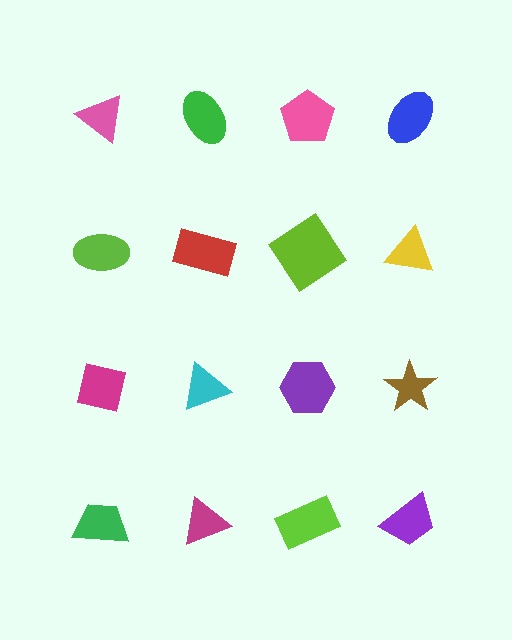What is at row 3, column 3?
A purple hexagon.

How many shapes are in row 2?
4 shapes.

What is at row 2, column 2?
A red rectangle.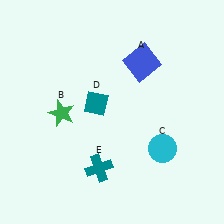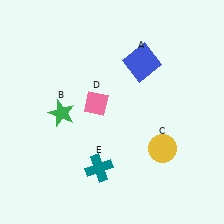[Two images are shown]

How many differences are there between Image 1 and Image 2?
There are 2 differences between the two images.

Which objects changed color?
C changed from cyan to yellow. D changed from teal to pink.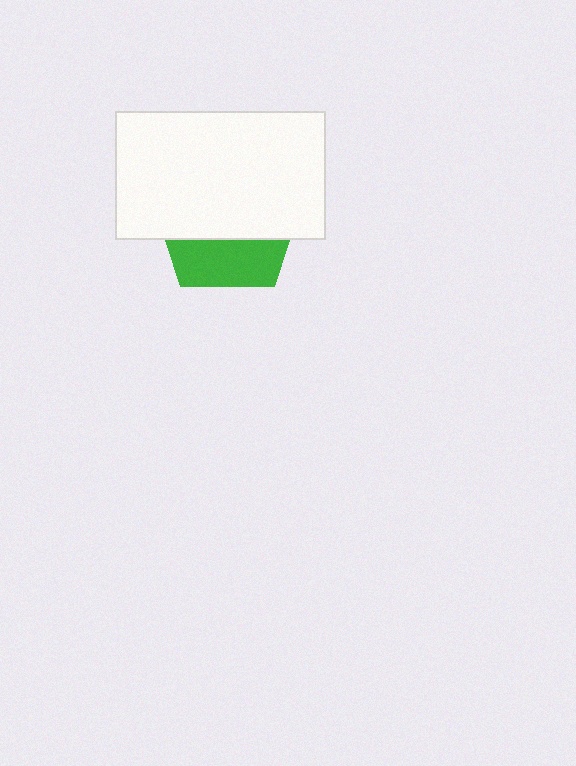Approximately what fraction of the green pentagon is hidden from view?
Roughly 66% of the green pentagon is hidden behind the white rectangle.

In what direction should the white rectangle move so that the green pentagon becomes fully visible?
The white rectangle should move up. That is the shortest direction to clear the overlap and leave the green pentagon fully visible.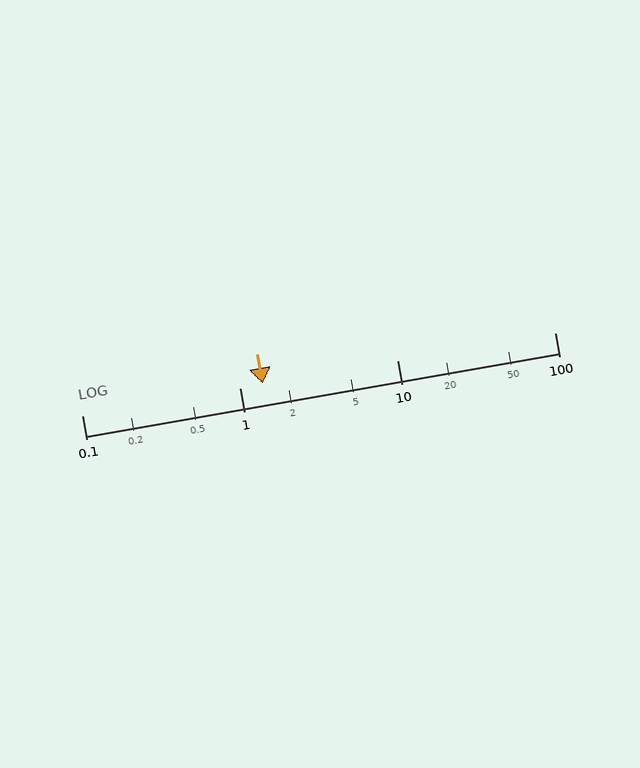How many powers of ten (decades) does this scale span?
The scale spans 3 decades, from 0.1 to 100.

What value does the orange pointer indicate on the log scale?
The pointer indicates approximately 1.4.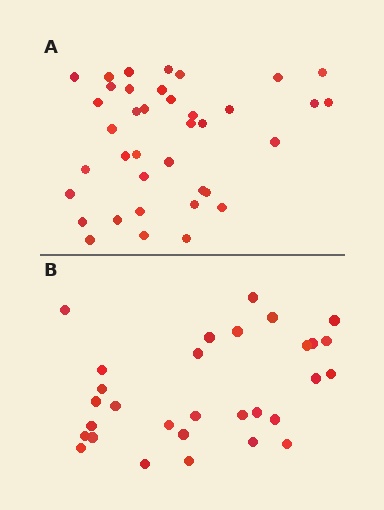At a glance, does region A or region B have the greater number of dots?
Region A (the top region) has more dots.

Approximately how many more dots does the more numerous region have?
Region A has roughly 8 or so more dots than region B.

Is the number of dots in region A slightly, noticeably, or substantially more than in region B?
Region A has noticeably more, but not dramatically so. The ratio is roughly 1.3 to 1.